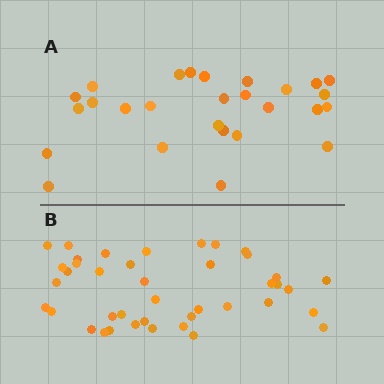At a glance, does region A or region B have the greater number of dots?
Region B (the bottom region) has more dots.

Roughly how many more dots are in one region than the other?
Region B has approximately 15 more dots than region A.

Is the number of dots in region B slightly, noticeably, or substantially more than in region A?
Region B has substantially more. The ratio is roughly 1.5 to 1.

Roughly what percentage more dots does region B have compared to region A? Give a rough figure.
About 50% more.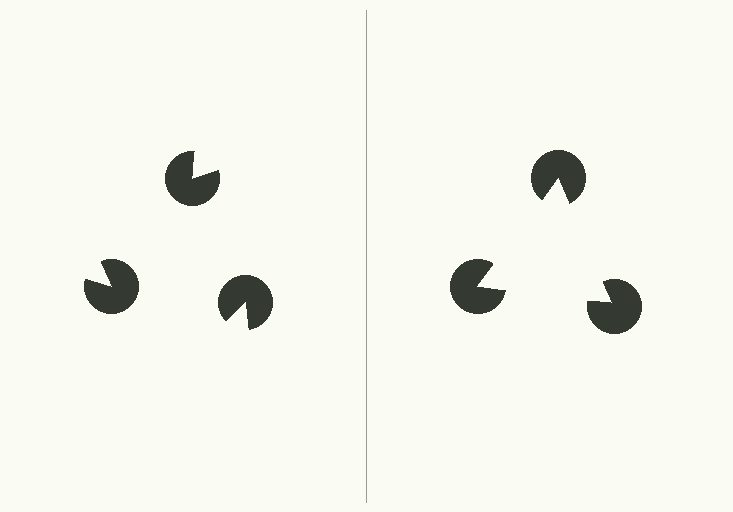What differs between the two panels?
The pac-man discs are positioned identically on both sides; only the wedge orientations differ. On the right they align to a triangle; on the left they are misaligned.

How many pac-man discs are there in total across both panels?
6 — 3 on each side.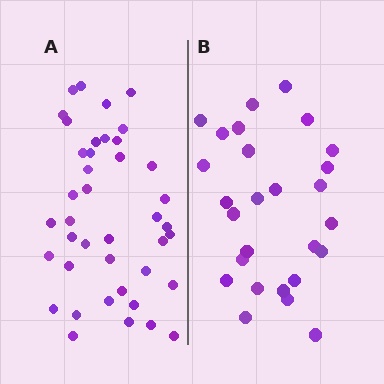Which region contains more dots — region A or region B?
Region A (the left region) has more dots.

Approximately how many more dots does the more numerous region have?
Region A has approximately 15 more dots than region B.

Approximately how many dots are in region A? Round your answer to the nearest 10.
About 40 dots. (The exact count is 41, which rounds to 40.)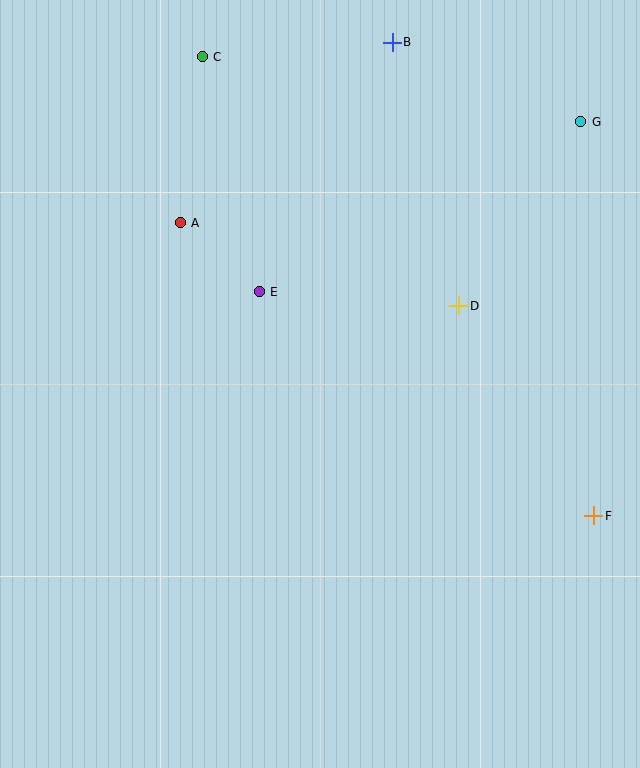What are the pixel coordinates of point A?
Point A is at (180, 223).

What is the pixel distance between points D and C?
The distance between D and C is 357 pixels.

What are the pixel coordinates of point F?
Point F is at (594, 516).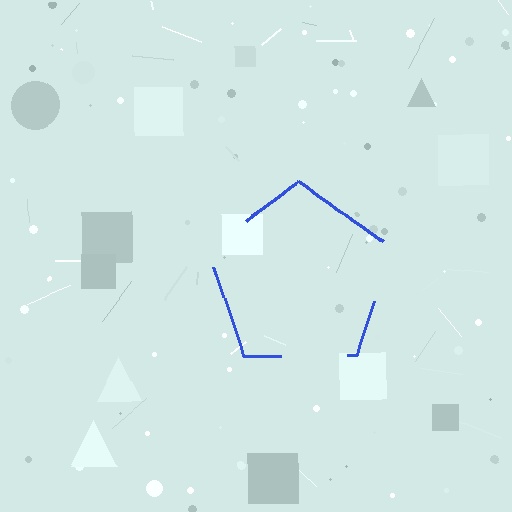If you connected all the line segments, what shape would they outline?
They would outline a pentagon.